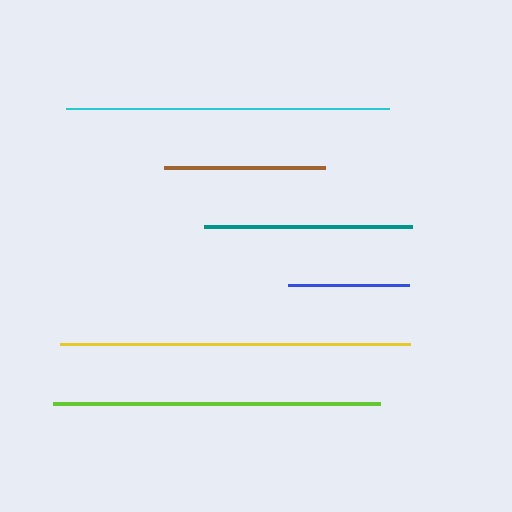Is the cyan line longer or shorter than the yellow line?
The yellow line is longer than the cyan line.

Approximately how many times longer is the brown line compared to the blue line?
The brown line is approximately 1.3 times the length of the blue line.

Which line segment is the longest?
The yellow line is the longest at approximately 350 pixels.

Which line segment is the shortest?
The blue line is the shortest at approximately 121 pixels.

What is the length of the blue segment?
The blue segment is approximately 121 pixels long.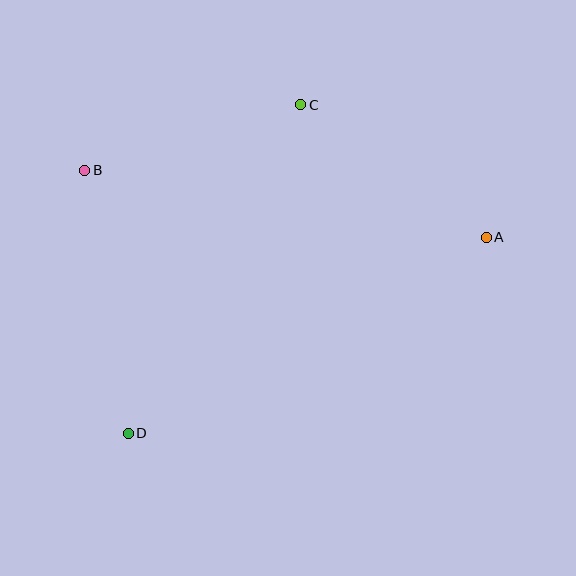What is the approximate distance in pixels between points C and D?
The distance between C and D is approximately 371 pixels.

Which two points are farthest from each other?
Points A and D are farthest from each other.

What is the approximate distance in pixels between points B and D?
The distance between B and D is approximately 267 pixels.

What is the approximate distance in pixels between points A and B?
The distance between A and B is approximately 407 pixels.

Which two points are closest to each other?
Points B and C are closest to each other.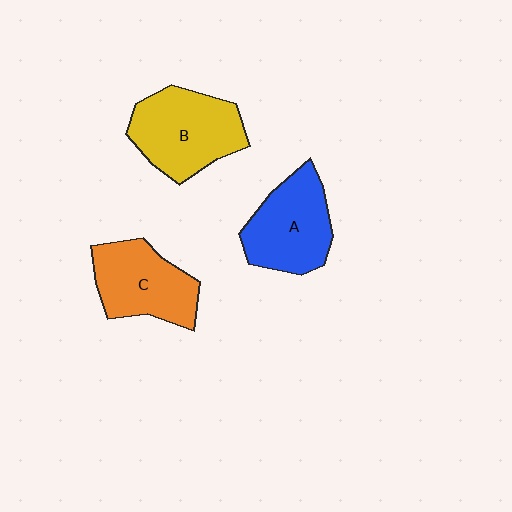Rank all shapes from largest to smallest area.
From largest to smallest: B (yellow), A (blue), C (orange).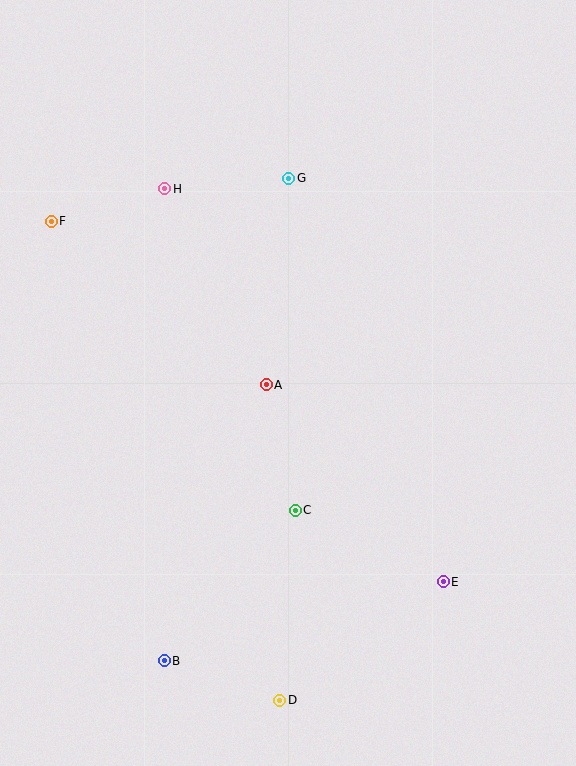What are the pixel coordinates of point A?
Point A is at (266, 385).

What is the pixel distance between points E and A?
The distance between E and A is 265 pixels.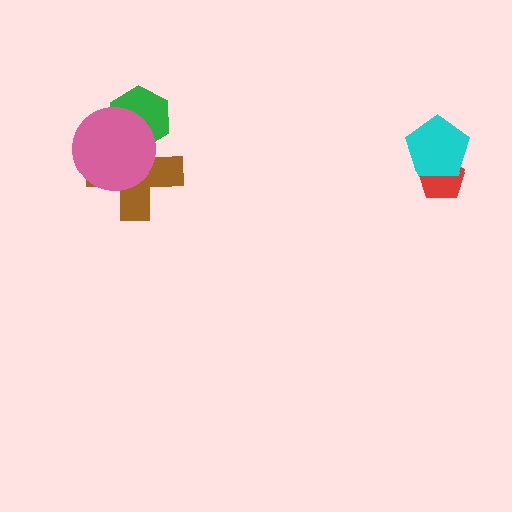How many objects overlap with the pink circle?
2 objects overlap with the pink circle.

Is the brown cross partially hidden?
Yes, it is partially covered by another shape.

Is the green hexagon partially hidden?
Yes, it is partially covered by another shape.